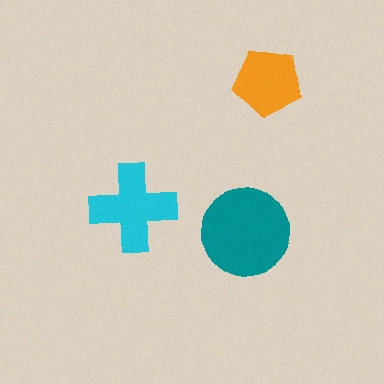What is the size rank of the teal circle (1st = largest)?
1st.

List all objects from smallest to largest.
The orange pentagon, the cyan cross, the teal circle.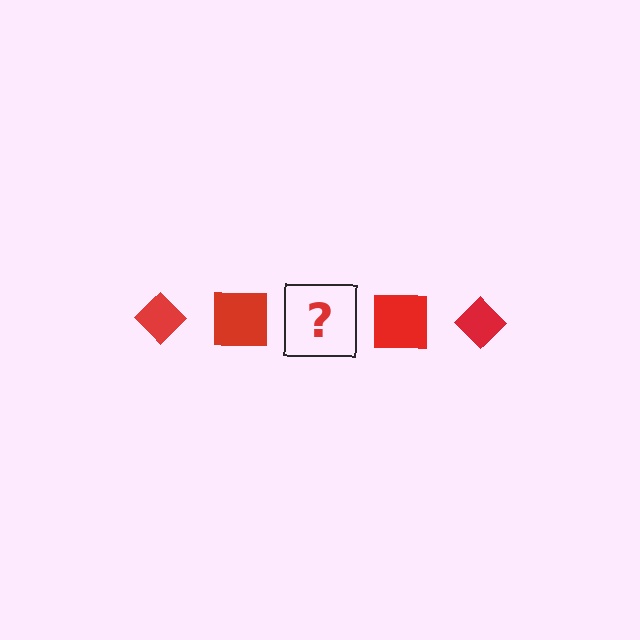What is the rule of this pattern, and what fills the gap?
The rule is that the pattern cycles through diamond, square shapes in red. The gap should be filled with a red diamond.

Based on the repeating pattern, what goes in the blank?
The blank should be a red diamond.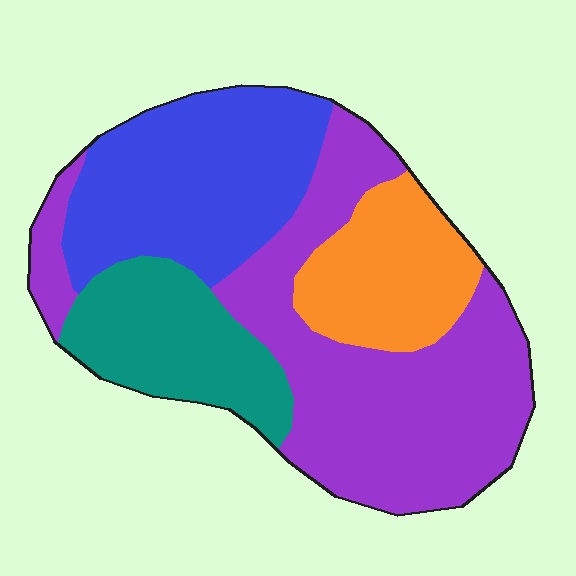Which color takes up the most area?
Purple, at roughly 40%.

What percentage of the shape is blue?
Blue covers 26% of the shape.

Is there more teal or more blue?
Blue.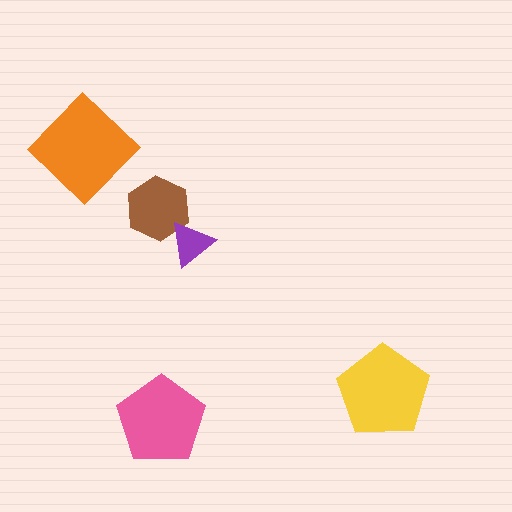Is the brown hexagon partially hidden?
Yes, it is partially covered by another shape.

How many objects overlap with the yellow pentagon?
0 objects overlap with the yellow pentagon.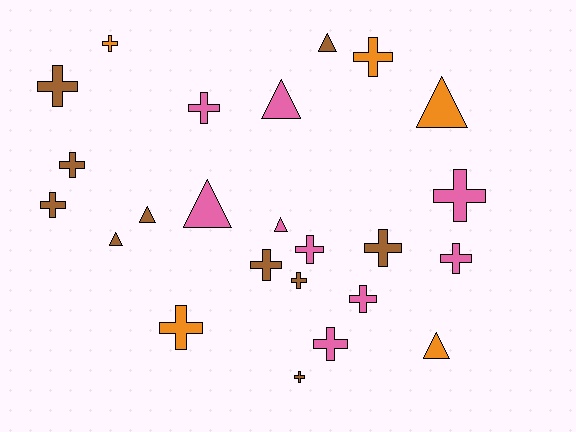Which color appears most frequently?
Brown, with 10 objects.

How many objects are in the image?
There are 24 objects.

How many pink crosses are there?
There are 6 pink crosses.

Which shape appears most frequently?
Cross, with 16 objects.